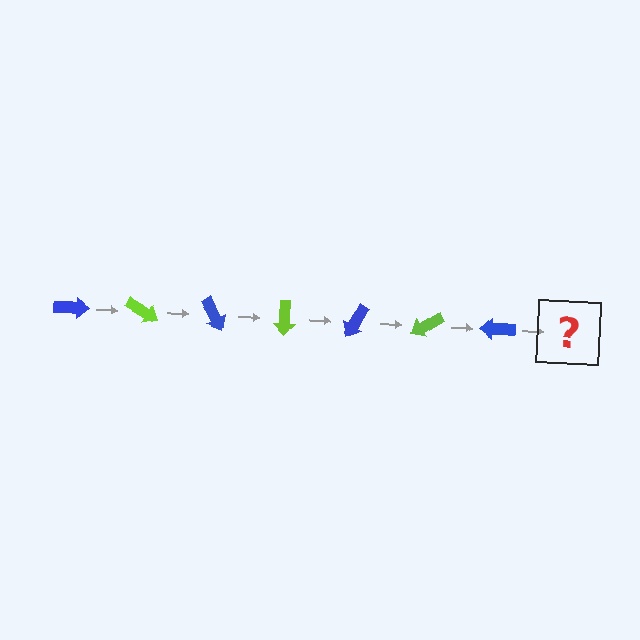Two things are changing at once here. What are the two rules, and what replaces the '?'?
The two rules are that it rotates 30 degrees each step and the color cycles through blue and lime. The '?' should be a lime arrow, rotated 210 degrees from the start.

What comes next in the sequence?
The next element should be a lime arrow, rotated 210 degrees from the start.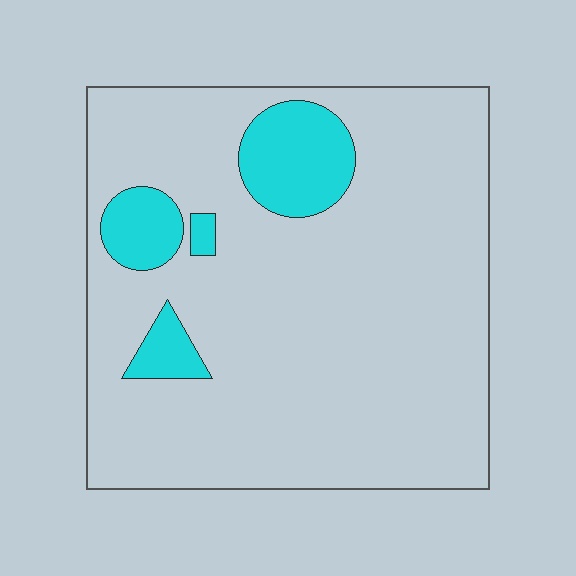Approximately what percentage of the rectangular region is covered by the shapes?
Approximately 15%.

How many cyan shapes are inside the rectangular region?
4.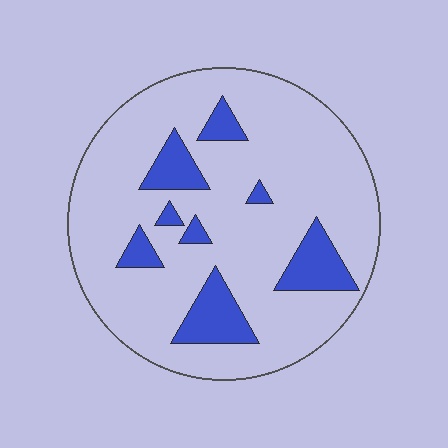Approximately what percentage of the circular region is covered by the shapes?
Approximately 15%.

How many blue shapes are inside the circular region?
8.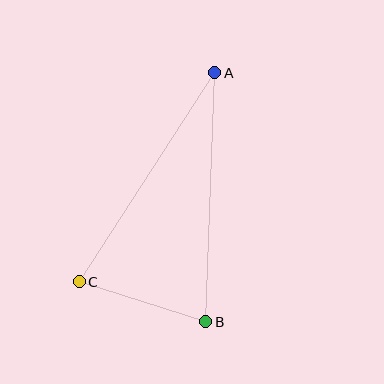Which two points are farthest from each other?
Points A and B are farthest from each other.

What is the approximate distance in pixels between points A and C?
The distance between A and C is approximately 249 pixels.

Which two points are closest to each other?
Points B and C are closest to each other.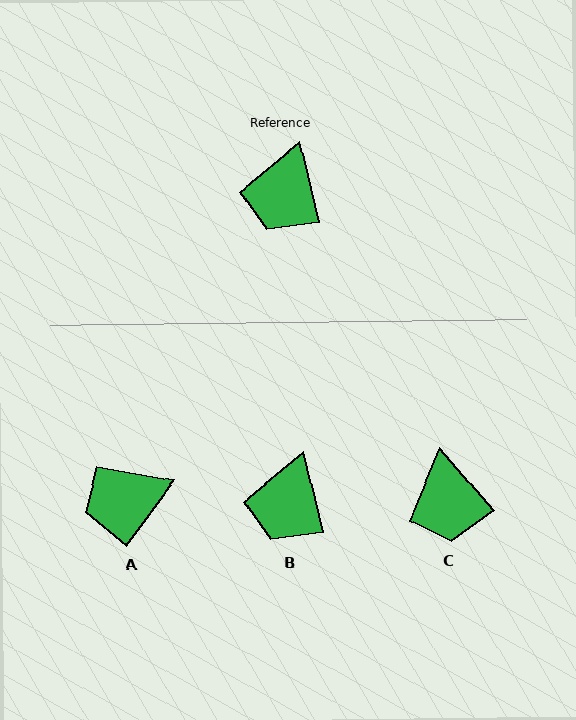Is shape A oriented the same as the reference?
No, it is off by about 49 degrees.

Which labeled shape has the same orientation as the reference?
B.